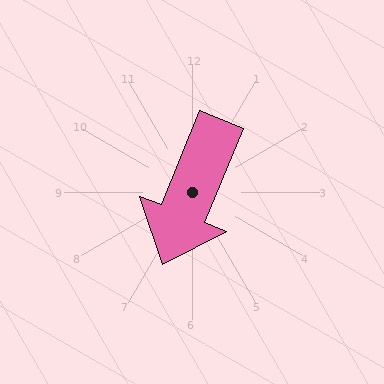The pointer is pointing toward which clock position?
Roughly 7 o'clock.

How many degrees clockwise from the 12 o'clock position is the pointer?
Approximately 202 degrees.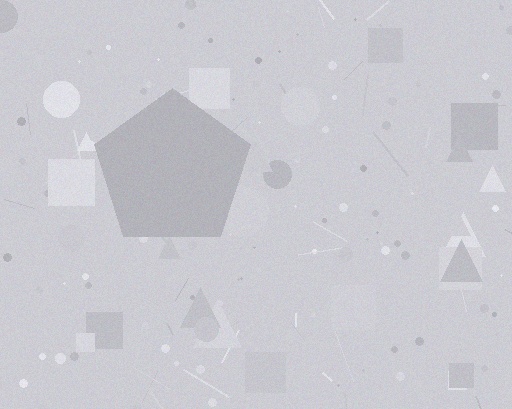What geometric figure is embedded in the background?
A pentagon is embedded in the background.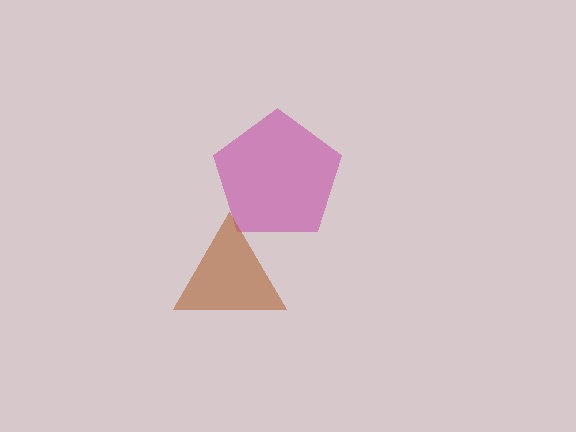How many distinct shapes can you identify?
There are 2 distinct shapes: a magenta pentagon, a brown triangle.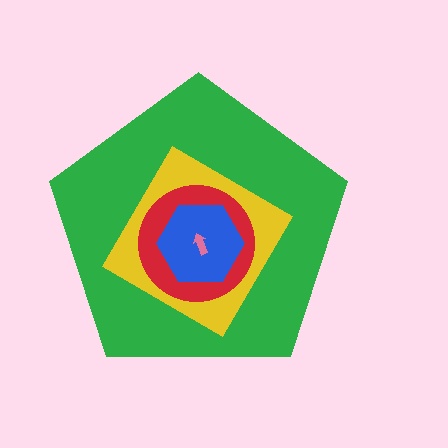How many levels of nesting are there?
5.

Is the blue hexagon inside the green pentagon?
Yes.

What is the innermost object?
The pink arrow.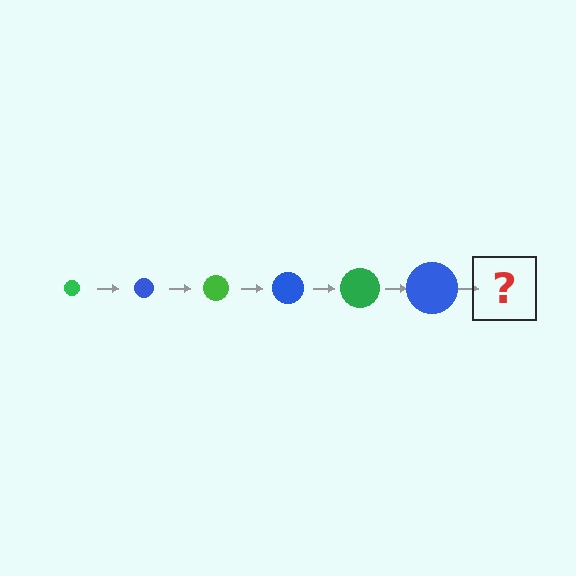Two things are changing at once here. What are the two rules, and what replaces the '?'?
The two rules are that the circle grows larger each step and the color cycles through green and blue. The '?' should be a green circle, larger than the previous one.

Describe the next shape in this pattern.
It should be a green circle, larger than the previous one.